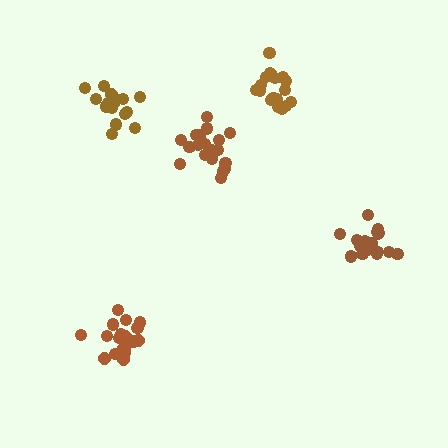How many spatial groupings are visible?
There are 5 spatial groupings.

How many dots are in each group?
Group 1: 20 dots, Group 2: 21 dots, Group 3: 21 dots, Group 4: 16 dots, Group 5: 18 dots (96 total).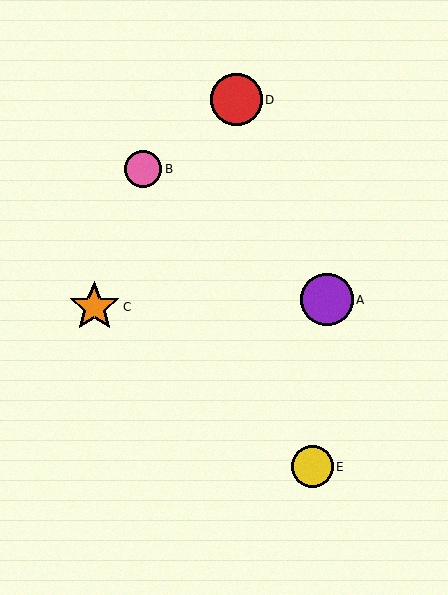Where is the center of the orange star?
The center of the orange star is at (94, 307).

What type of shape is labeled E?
Shape E is a yellow circle.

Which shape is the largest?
The purple circle (labeled A) is the largest.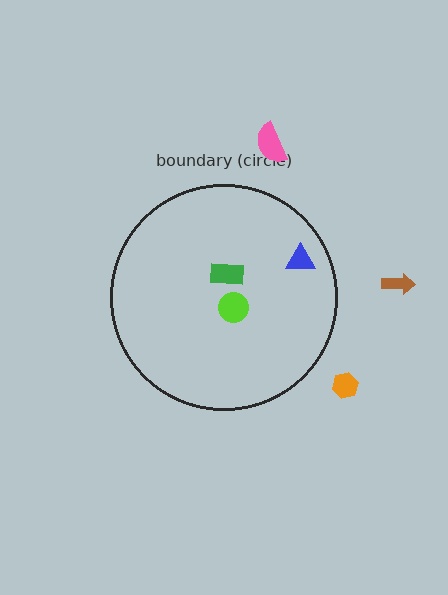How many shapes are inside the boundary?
3 inside, 3 outside.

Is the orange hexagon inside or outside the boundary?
Outside.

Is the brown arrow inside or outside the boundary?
Outside.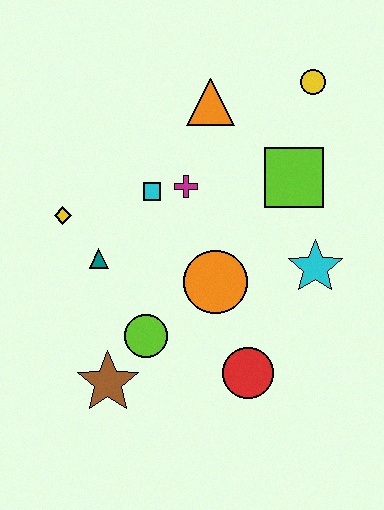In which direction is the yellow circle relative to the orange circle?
The yellow circle is above the orange circle.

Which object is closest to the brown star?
The lime circle is closest to the brown star.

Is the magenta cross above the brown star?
Yes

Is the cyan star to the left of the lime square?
No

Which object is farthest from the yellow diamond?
The yellow circle is farthest from the yellow diamond.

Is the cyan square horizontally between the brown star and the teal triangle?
No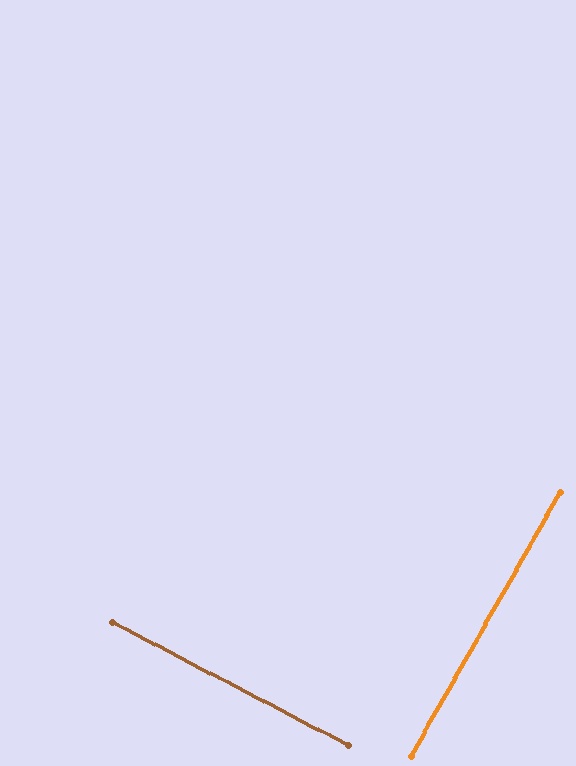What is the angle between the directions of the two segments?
Approximately 88 degrees.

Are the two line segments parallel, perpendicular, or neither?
Perpendicular — they meet at approximately 88°.